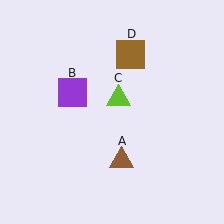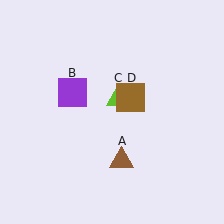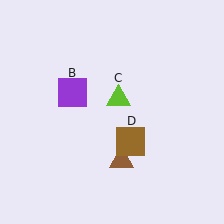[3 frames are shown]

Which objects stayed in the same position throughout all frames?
Brown triangle (object A) and purple square (object B) and lime triangle (object C) remained stationary.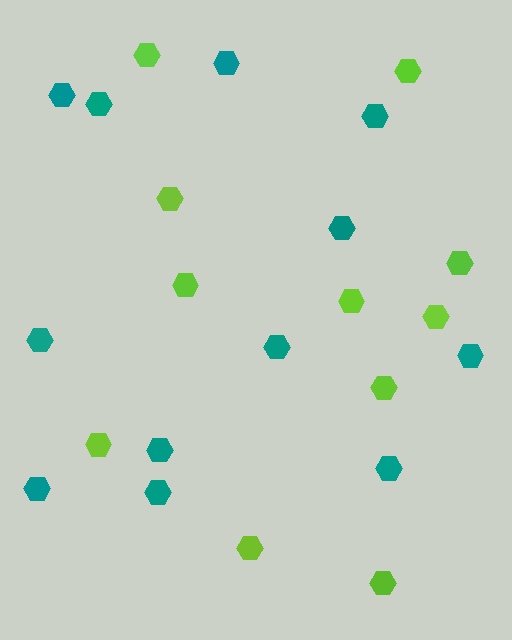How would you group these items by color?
There are 2 groups: one group of teal hexagons (12) and one group of lime hexagons (11).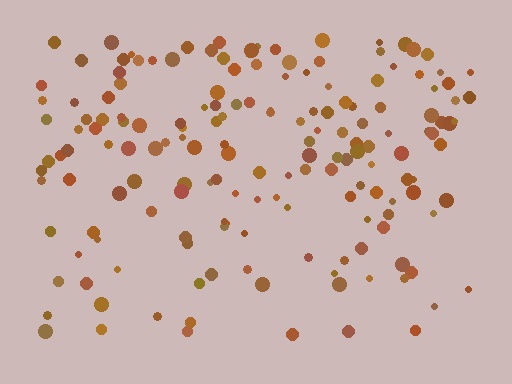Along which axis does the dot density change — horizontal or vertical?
Vertical.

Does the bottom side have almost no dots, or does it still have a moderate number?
Still a moderate number, just noticeably fewer than the top.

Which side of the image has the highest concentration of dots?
The top.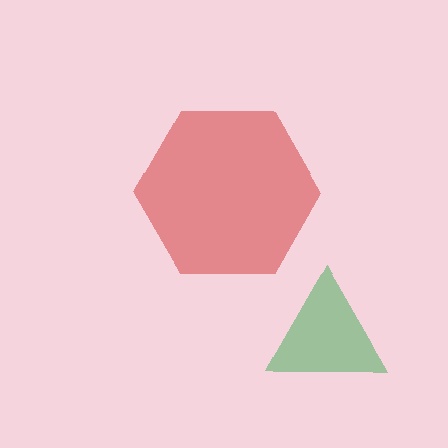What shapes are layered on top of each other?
The layered shapes are: a green triangle, a red hexagon.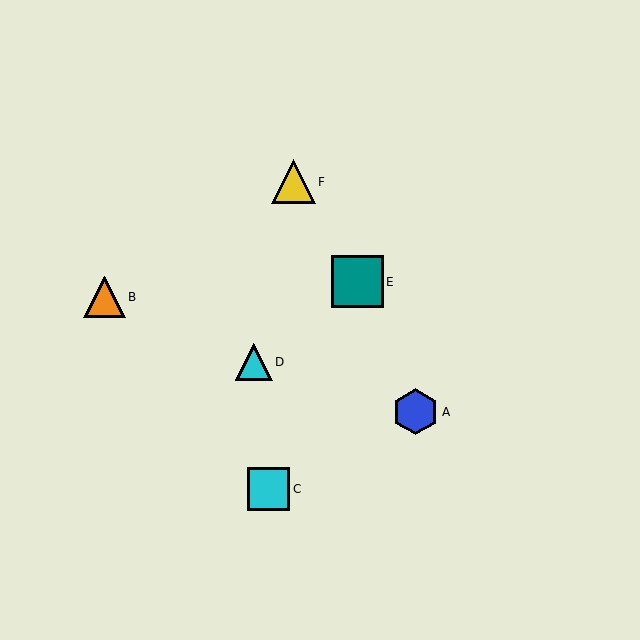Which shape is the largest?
The teal square (labeled E) is the largest.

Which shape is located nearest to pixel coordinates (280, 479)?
The cyan square (labeled C) at (268, 489) is nearest to that location.